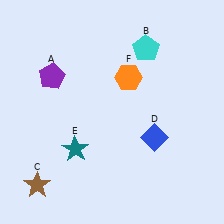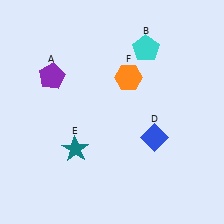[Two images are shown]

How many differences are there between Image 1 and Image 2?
There is 1 difference between the two images.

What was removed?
The brown star (C) was removed in Image 2.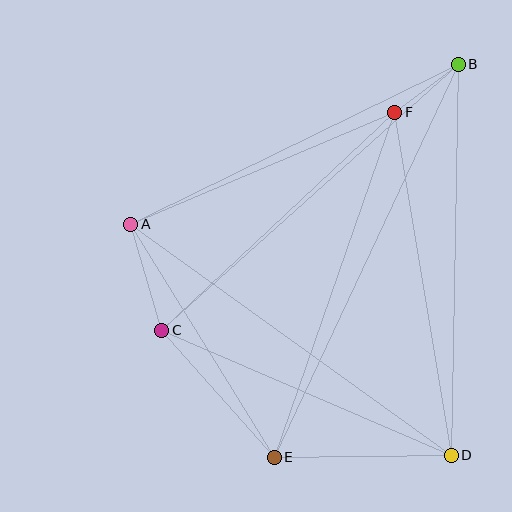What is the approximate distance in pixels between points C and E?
The distance between C and E is approximately 170 pixels.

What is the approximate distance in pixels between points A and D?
The distance between A and D is approximately 395 pixels.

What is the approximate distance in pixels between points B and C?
The distance between B and C is approximately 398 pixels.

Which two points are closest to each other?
Points B and F are closest to each other.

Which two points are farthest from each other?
Points B and E are farthest from each other.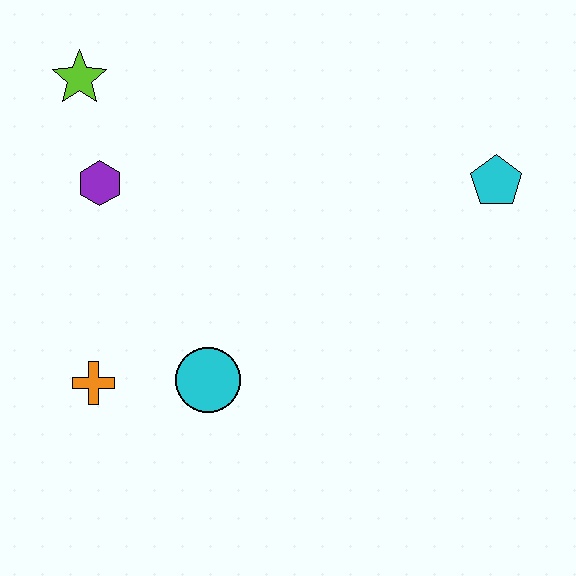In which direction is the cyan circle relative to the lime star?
The cyan circle is below the lime star.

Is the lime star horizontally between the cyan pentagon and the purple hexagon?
No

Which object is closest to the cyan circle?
The orange cross is closest to the cyan circle.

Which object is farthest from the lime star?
The cyan pentagon is farthest from the lime star.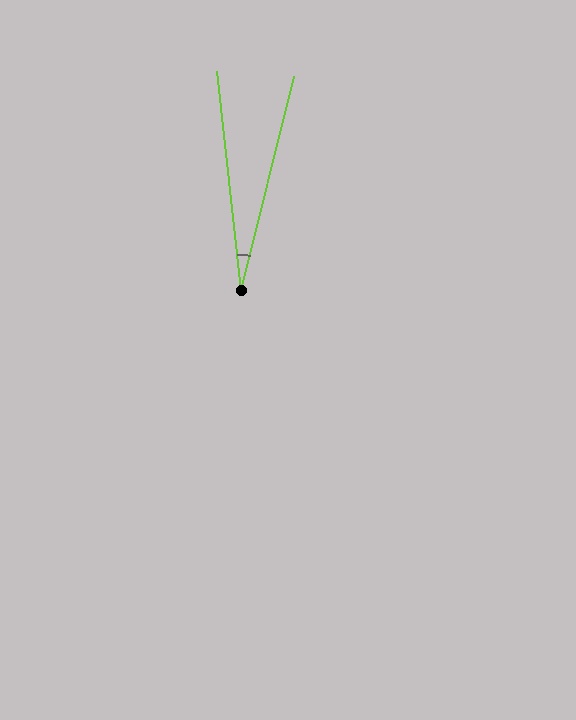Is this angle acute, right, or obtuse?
It is acute.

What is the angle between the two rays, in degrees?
Approximately 20 degrees.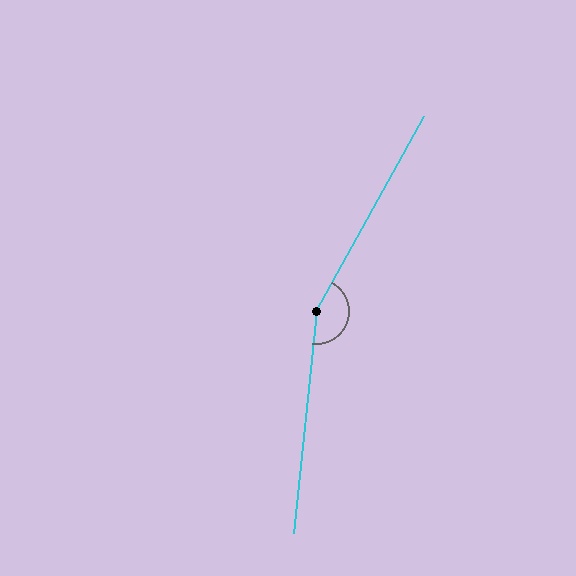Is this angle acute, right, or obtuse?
It is obtuse.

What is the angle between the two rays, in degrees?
Approximately 157 degrees.